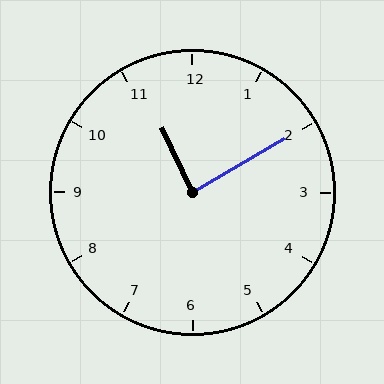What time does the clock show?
11:10.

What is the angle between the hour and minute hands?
Approximately 85 degrees.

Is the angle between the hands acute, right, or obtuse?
It is right.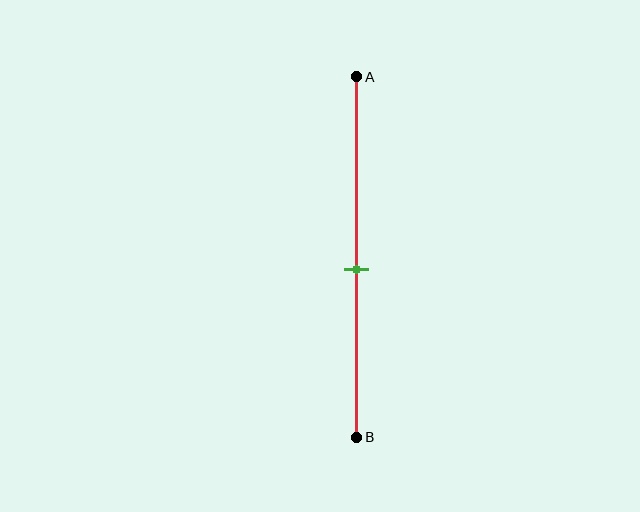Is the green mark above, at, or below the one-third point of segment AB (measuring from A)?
The green mark is below the one-third point of segment AB.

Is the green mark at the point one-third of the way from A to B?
No, the mark is at about 55% from A, not at the 33% one-third point.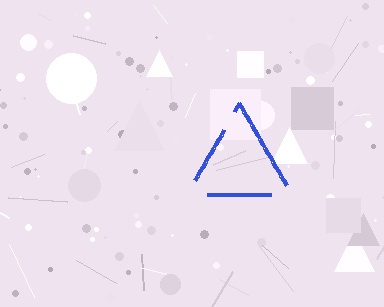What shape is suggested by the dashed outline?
The dashed outline suggests a triangle.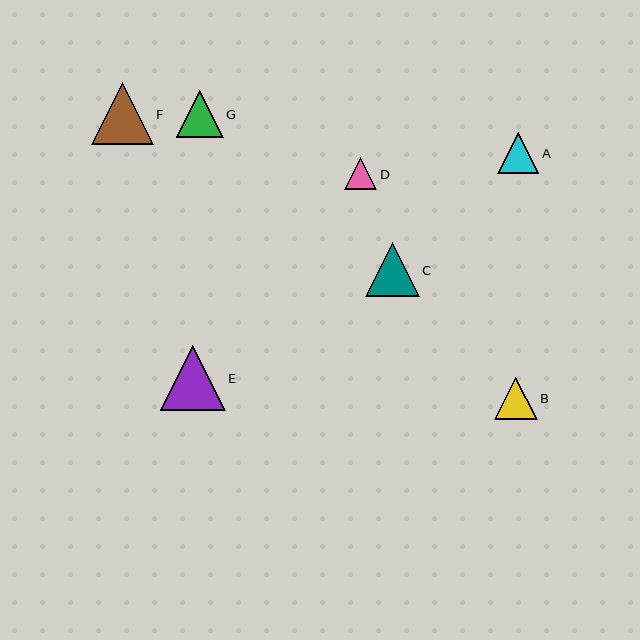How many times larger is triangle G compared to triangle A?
Triangle G is approximately 1.2 times the size of triangle A.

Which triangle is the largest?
Triangle E is the largest with a size of approximately 65 pixels.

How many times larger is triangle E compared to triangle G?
Triangle E is approximately 1.4 times the size of triangle G.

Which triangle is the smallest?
Triangle D is the smallest with a size of approximately 32 pixels.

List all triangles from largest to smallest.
From largest to smallest: E, F, C, G, B, A, D.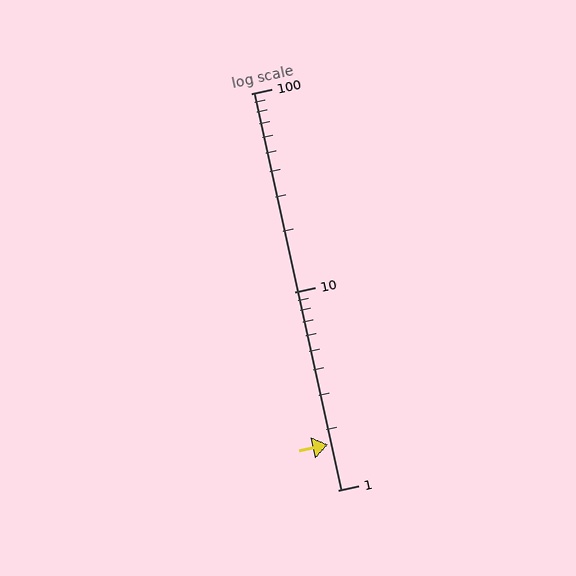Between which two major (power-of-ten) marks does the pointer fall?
The pointer is between 1 and 10.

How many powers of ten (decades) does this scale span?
The scale spans 2 decades, from 1 to 100.